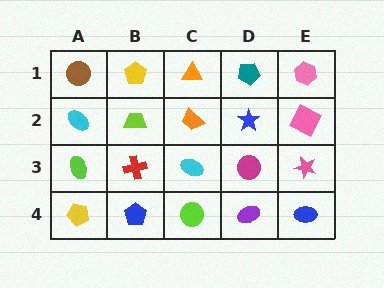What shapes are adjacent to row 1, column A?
A cyan ellipse (row 2, column A), a yellow pentagon (row 1, column B).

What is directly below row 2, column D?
A magenta circle.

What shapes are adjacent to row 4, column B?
A red cross (row 3, column B), a yellow pentagon (row 4, column A), a lime circle (row 4, column C).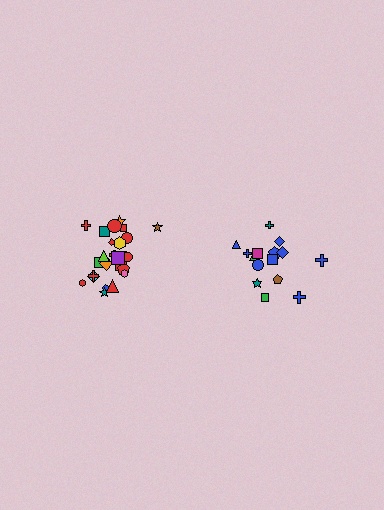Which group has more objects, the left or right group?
The left group.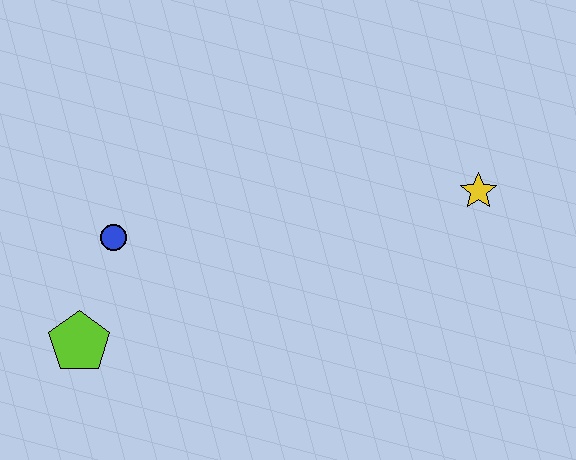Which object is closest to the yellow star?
The blue circle is closest to the yellow star.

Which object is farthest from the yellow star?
The lime pentagon is farthest from the yellow star.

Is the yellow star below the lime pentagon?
No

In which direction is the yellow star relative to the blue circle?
The yellow star is to the right of the blue circle.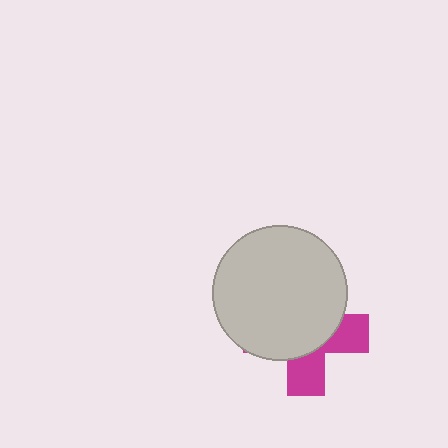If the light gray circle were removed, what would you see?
You would see the complete magenta cross.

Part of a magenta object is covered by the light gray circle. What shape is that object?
It is a cross.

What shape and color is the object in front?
The object in front is a light gray circle.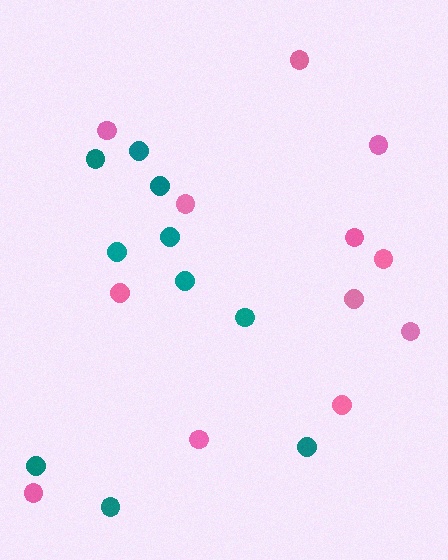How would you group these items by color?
There are 2 groups: one group of pink circles (12) and one group of teal circles (10).